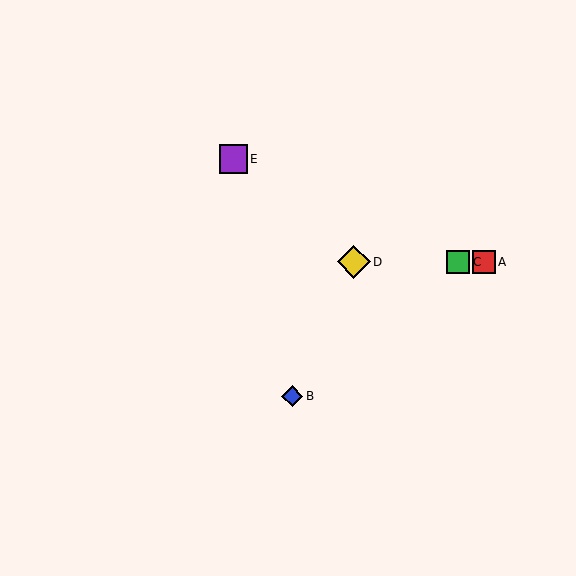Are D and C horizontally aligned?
Yes, both are at y≈262.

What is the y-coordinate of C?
Object C is at y≈262.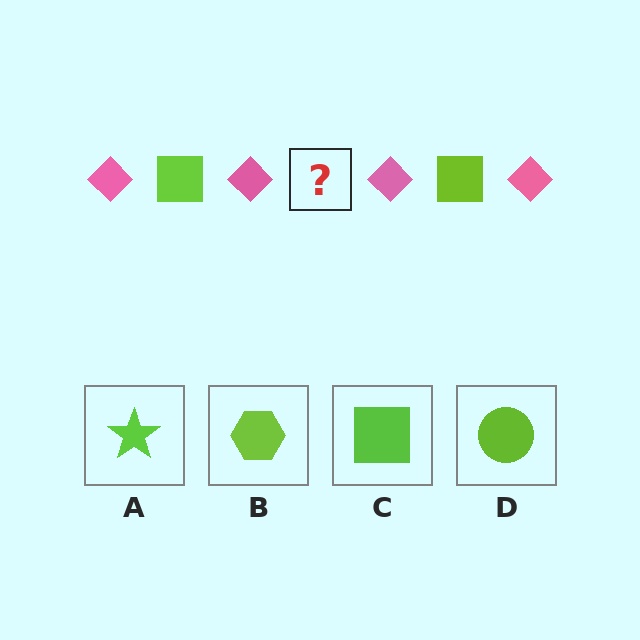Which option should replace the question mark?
Option C.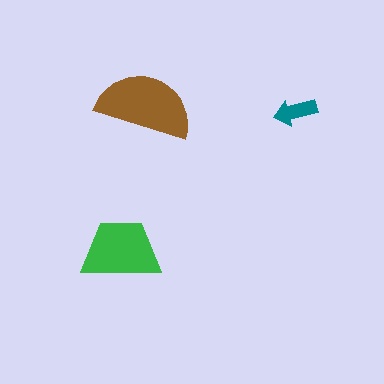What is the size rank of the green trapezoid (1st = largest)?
2nd.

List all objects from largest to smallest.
The brown semicircle, the green trapezoid, the teal arrow.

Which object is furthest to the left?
The green trapezoid is leftmost.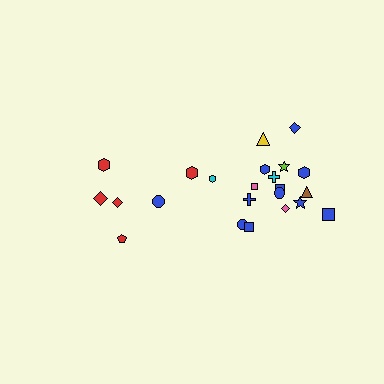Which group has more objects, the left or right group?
The right group.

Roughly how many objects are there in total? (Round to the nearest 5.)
Roughly 25 objects in total.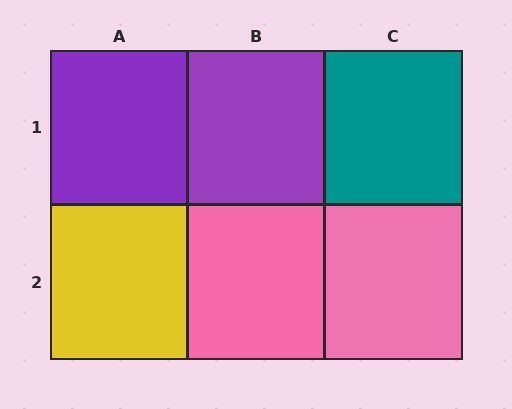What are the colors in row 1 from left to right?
Purple, purple, teal.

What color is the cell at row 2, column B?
Pink.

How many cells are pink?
2 cells are pink.